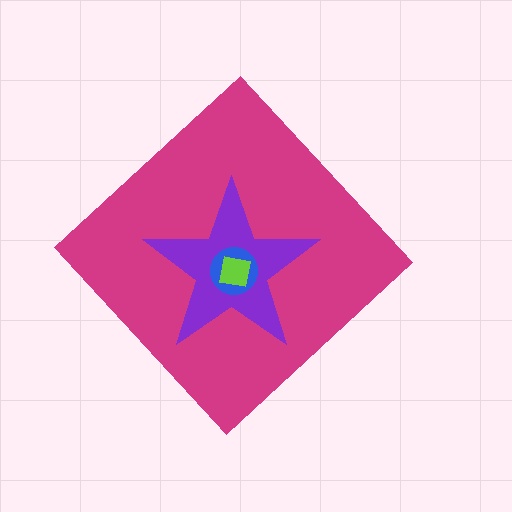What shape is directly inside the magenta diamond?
The purple star.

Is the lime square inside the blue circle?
Yes.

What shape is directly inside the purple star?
The blue circle.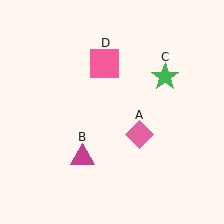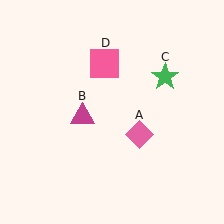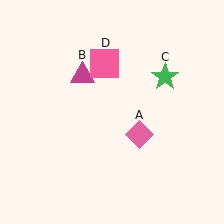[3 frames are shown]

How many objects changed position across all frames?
1 object changed position: magenta triangle (object B).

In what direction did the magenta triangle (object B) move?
The magenta triangle (object B) moved up.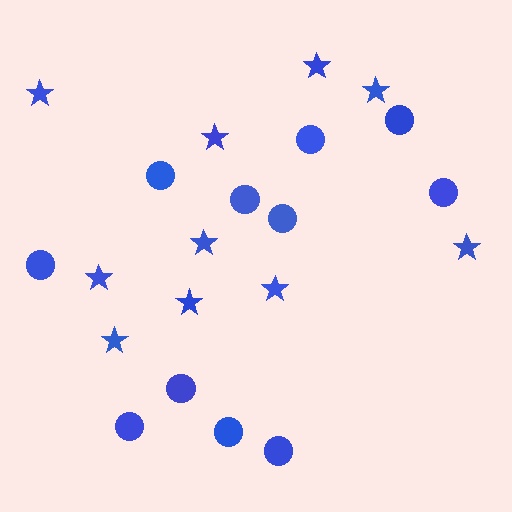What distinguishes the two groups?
There are 2 groups: one group of stars (10) and one group of circles (11).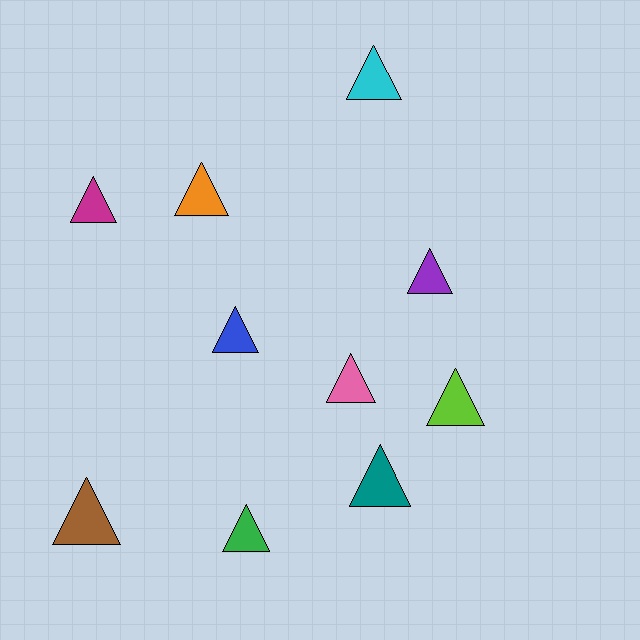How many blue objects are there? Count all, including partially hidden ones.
There is 1 blue object.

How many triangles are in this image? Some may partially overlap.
There are 10 triangles.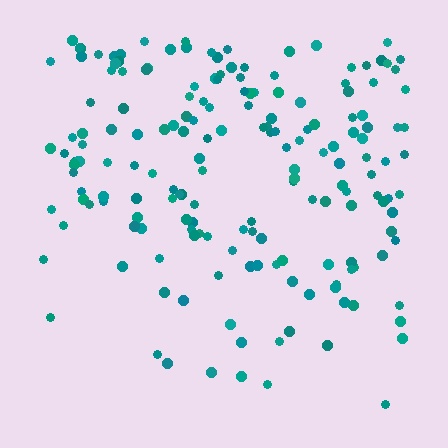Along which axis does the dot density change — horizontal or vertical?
Vertical.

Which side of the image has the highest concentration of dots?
The top.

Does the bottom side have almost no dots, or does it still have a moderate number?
Still a moderate number, just noticeably fewer than the top.